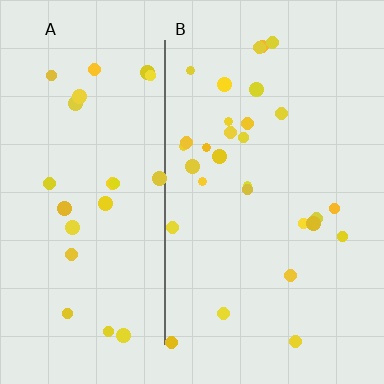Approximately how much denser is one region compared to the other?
Approximately 1.2× — region B over region A.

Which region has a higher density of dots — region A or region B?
B (the right).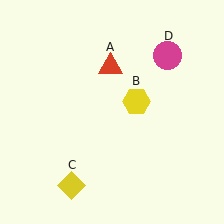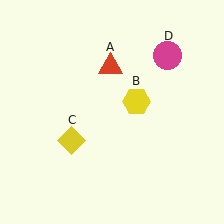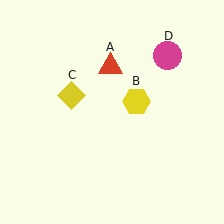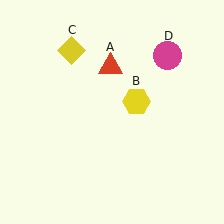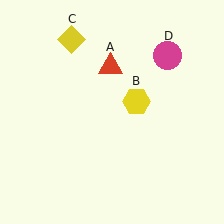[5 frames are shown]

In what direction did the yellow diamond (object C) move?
The yellow diamond (object C) moved up.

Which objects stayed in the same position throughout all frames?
Red triangle (object A) and yellow hexagon (object B) and magenta circle (object D) remained stationary.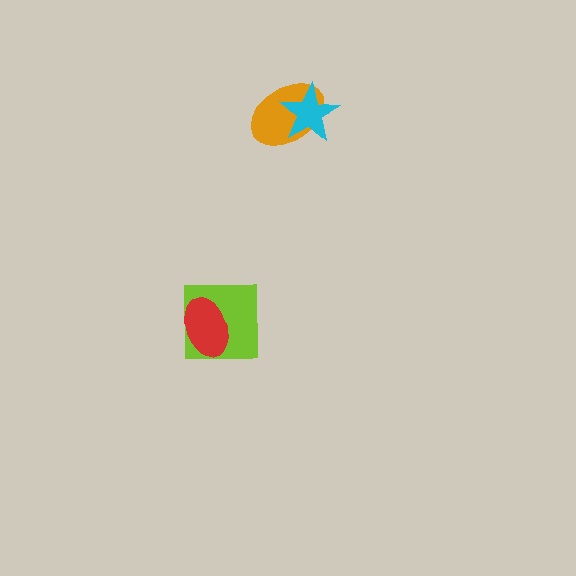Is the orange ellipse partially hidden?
Yes, it is partially covered by another shape.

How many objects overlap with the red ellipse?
1 object overlaps with the red ellipse.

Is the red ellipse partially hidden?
No, no other shape covers it.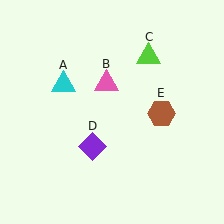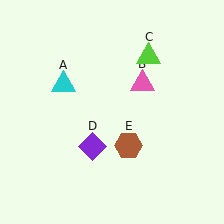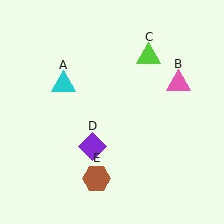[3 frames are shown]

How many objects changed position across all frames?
2 objects changed position: pink triangle (object B), brown hexagon (object E).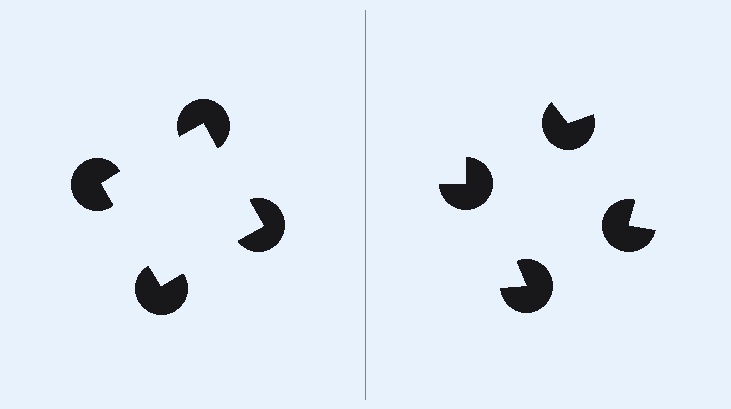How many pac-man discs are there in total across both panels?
8 — 4 on each side.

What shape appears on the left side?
An illusory square.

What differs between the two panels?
The pac-man discs are positioned identically on both sides; only the wedge orientations differ. On the left they align to a square; on the right they are misaligned.